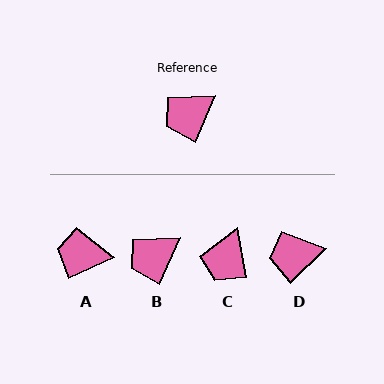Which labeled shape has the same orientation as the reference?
B.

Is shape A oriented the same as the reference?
No, it is off by about 42 degrees.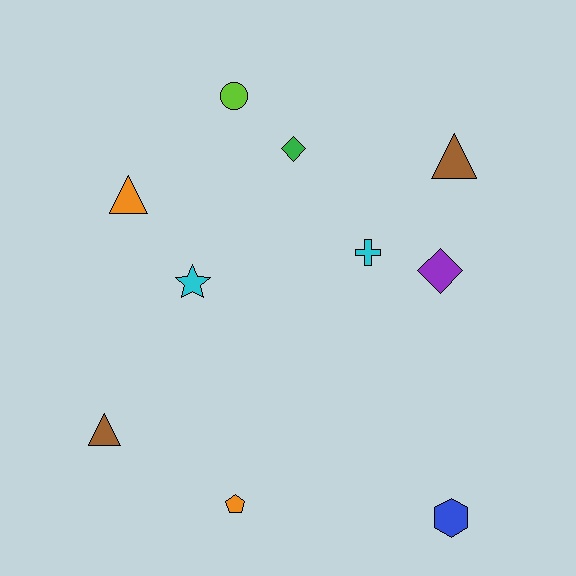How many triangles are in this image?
There are 3 triangles.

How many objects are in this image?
There are 10 objects.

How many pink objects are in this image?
There are no pink objects.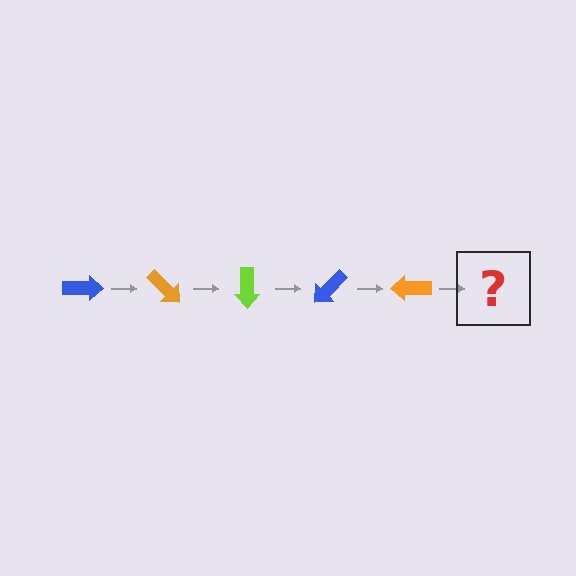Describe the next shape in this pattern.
It should be a lime arrow, rotated 225 degrees from the start.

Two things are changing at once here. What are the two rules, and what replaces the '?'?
The two rules are that it rotates 45 degrees each step and the color cycles through blue, orange, and lime. The '?' should be a lime arrow, rotated 225 degrees from the start.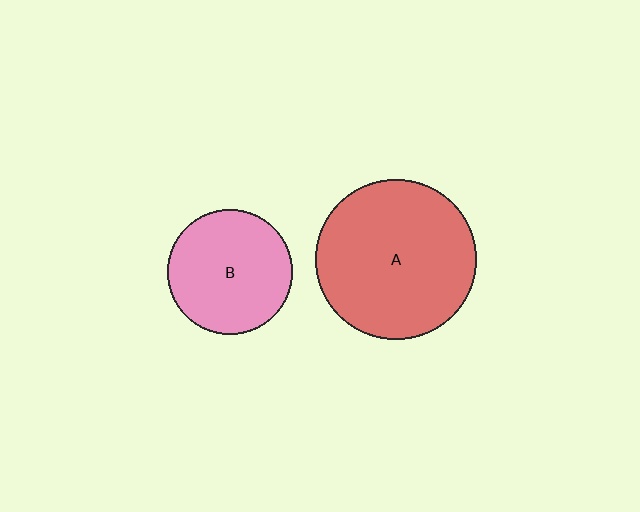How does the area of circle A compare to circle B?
Approximately 1.7 times.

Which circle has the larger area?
Circle A (red).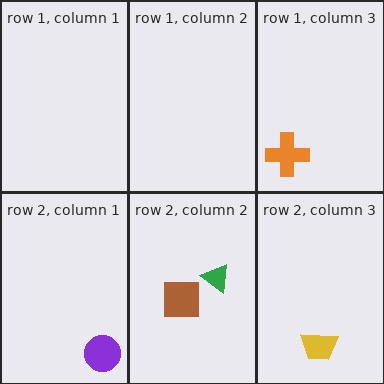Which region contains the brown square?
The row 2, column 2 region.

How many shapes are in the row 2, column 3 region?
1.